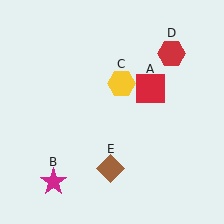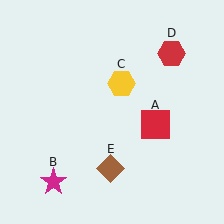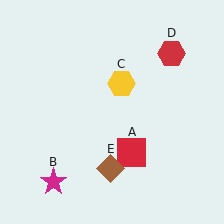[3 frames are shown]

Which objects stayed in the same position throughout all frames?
Magenta star (object B) and yellow hexagon (object C) and red hexagon (object D) and brown diamond (object E) remained stationary.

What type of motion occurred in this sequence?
The red square (object A) rotated clockwise around the center of the scene.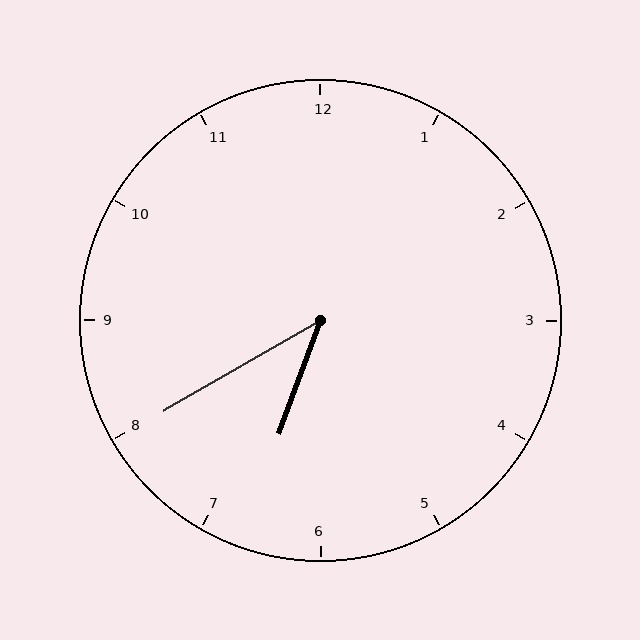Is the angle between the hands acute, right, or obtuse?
It is acute.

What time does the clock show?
6:40.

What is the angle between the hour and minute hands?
Approximately 40 degrees.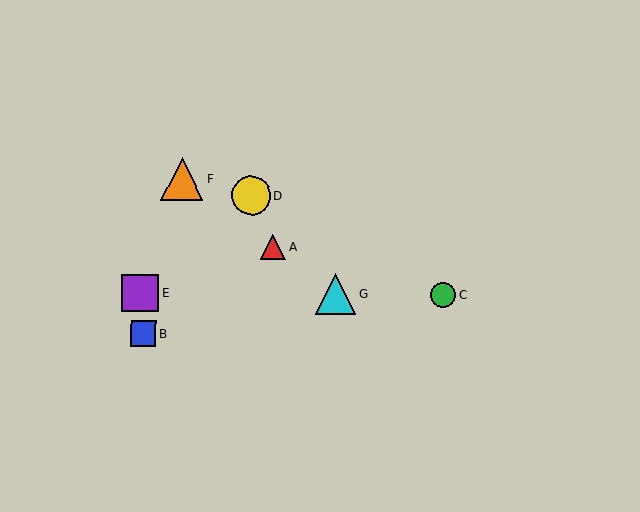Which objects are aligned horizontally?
Objects C, E, G are aligned horizontally.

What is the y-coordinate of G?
Object G is at y≈294.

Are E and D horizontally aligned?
No, E is at y≈292 and D is at y≈196.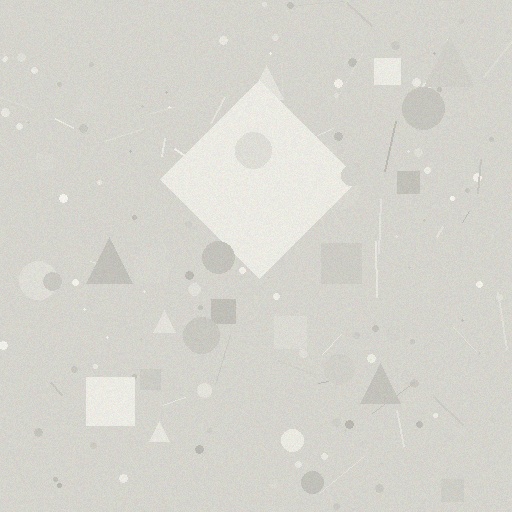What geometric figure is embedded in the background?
A diamond is embedded in the background.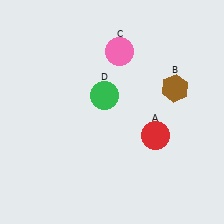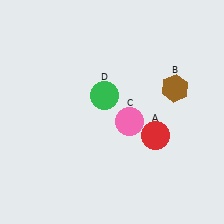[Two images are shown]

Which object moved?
The pink circle (C) moved down.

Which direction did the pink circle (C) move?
The pink circle (C) moved down.